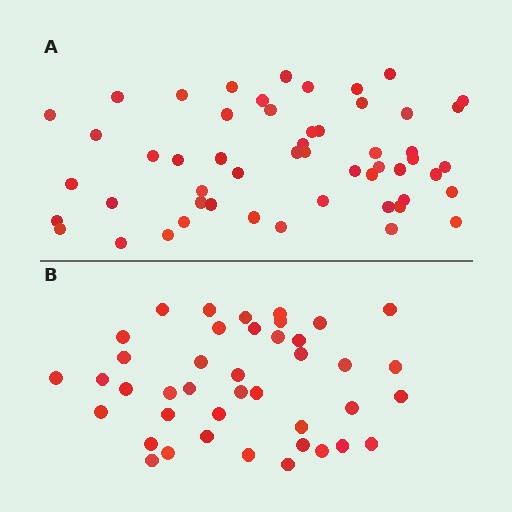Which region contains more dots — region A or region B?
Region A (the top region) has more dots.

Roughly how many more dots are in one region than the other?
Region A has roughly 12 or so more dots than region B.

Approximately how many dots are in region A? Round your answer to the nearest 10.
About 50 dots. (The exact count is 53, which rounds to 50.)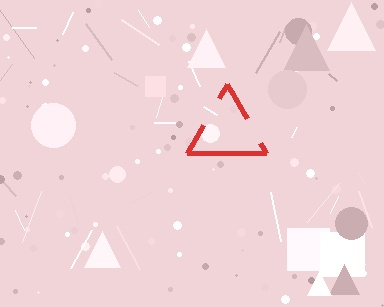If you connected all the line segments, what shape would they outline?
They would outline a triangle.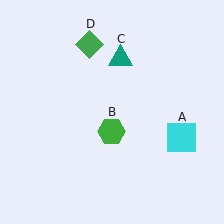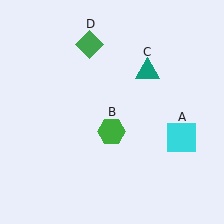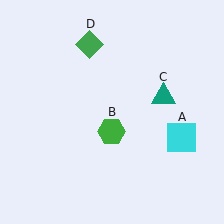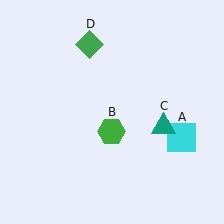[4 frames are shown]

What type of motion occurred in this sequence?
The teal triangle (object C) rotated clockwise around the center of the scene.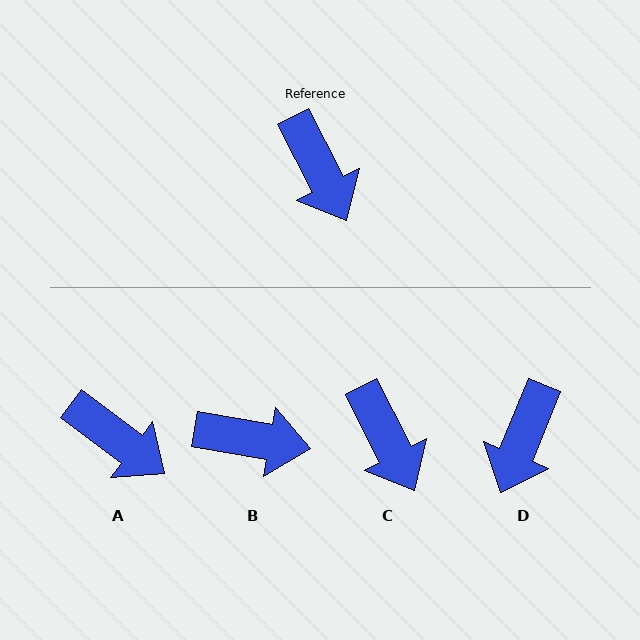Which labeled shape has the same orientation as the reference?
C.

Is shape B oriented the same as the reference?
No, it is off by about 53 degrees.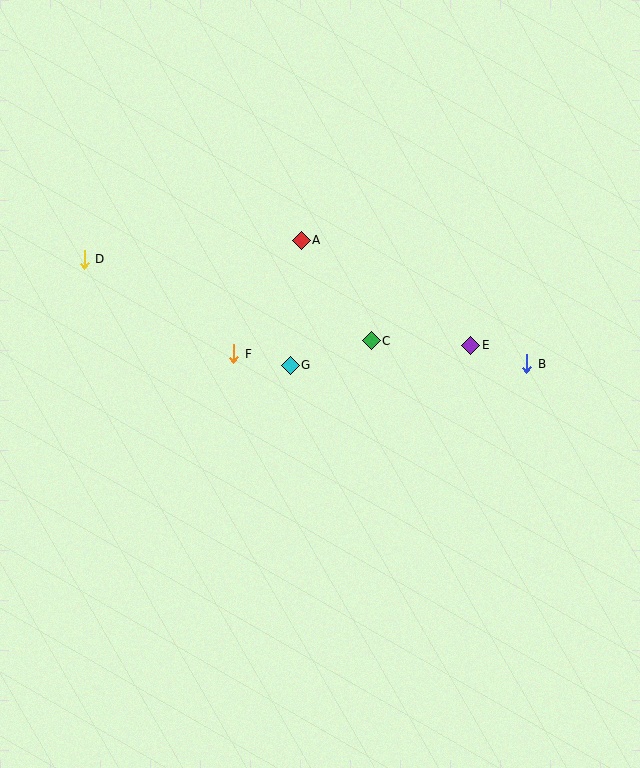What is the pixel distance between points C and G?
The distance between C and G is 85 pixels.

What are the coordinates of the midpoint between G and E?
The midpoint between G and E is at (380, 355).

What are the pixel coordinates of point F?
Point F is at (234, 354).